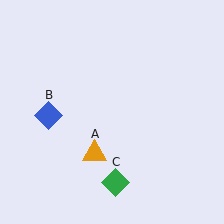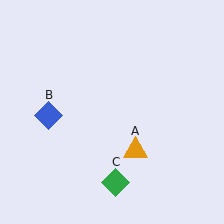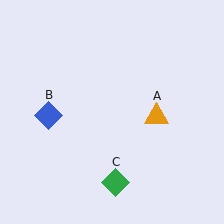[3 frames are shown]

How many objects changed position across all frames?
1 object changed position: orange triangle (object A).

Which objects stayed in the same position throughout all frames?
Blue diamond (object B) and green diamond (object C) remained stationary.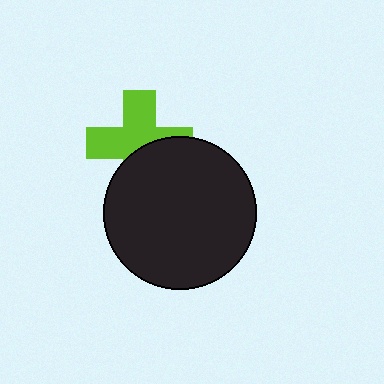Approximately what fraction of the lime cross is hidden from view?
Roughly 41% of the lime cross is hidden behind the black circle.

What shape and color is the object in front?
The object in front is a black circle.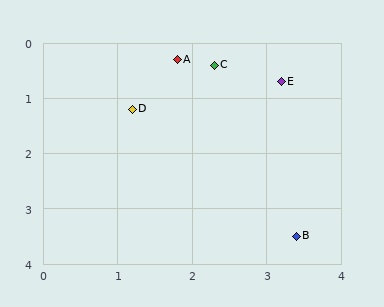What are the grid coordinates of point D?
Point D is at approximately (1.2, 1.2).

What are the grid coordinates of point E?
Point E is at approximately (3.2, 0.7).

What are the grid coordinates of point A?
Point A is at approximately (1.8, 0.3).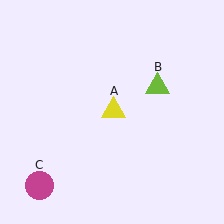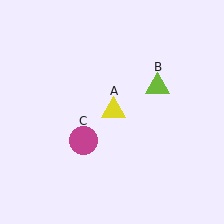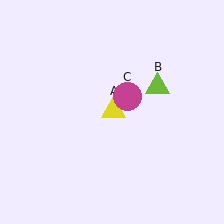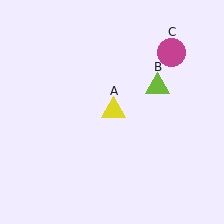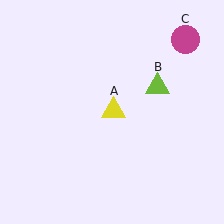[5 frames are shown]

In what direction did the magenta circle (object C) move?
The magenta circle (object C) moved up and to the right.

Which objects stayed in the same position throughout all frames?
Yellow triangle (object A) and lime triangle (object B) remained stationary.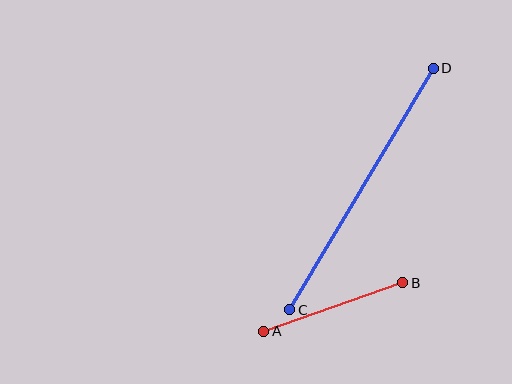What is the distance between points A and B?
The distance is approximately 147 pixels.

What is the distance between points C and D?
The distance is approximately 281 pixels.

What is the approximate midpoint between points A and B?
The midpoint is at approximately (333, 307) pixels.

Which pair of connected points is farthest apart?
Points C and D are farthest apart.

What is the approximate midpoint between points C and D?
The midpoint is at approximately (362, 189) pixels.